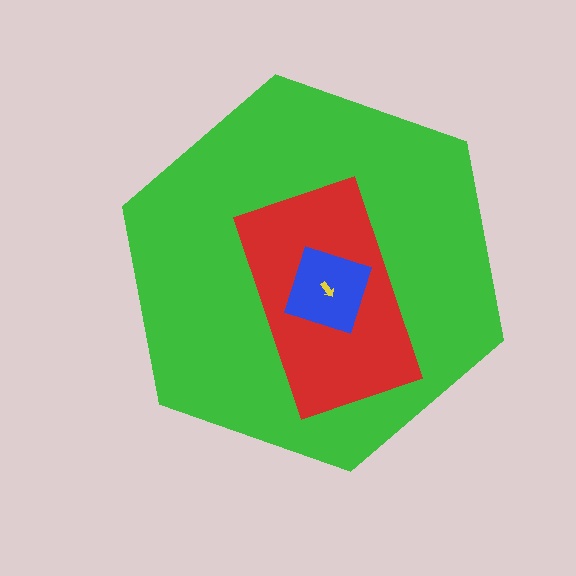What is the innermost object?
The yellow arrow.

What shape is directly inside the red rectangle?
The blue square.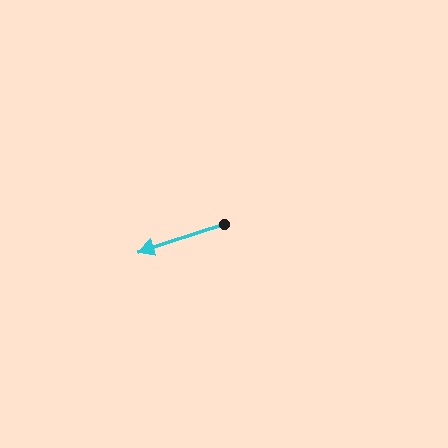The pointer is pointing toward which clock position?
Roughly 8 o'clock.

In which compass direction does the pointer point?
West.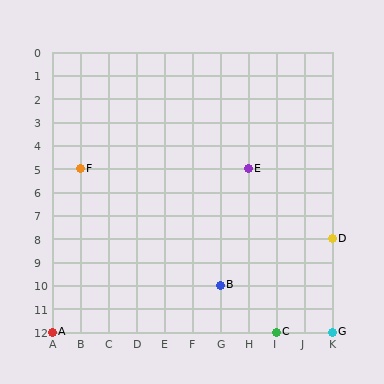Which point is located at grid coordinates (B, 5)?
Point F is at (B, 5).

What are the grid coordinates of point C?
Point C is at grid coordinates (I, 12).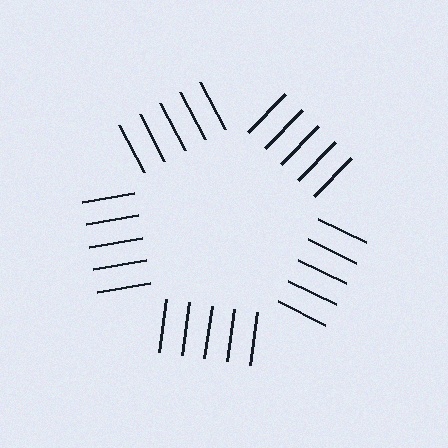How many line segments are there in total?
25 — 5 along each of the 5 edges.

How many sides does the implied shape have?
5 sides — the line-ends trace a pentagon.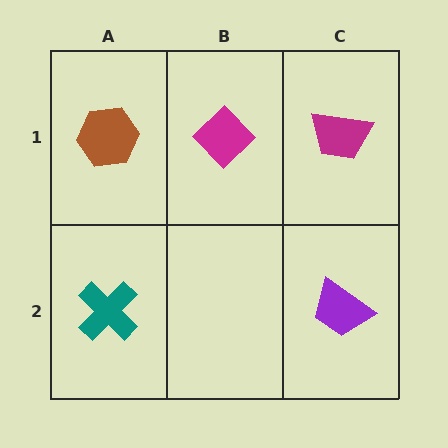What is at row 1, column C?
A magenta trapezoid.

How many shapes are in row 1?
3 shapes.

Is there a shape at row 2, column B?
No, that cell is empty.